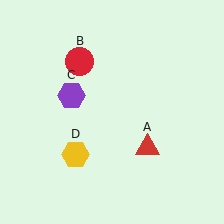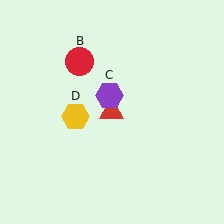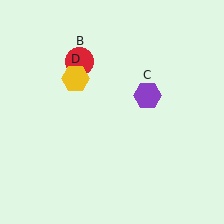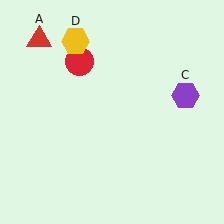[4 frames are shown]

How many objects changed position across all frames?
3 objects changed position: red triangle (object A), purple hexagon (object C), yellow hexagon (object D).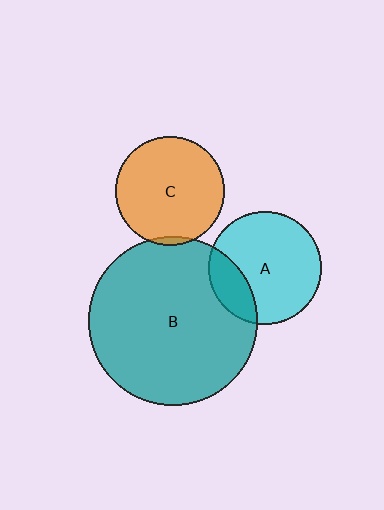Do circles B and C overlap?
Yes.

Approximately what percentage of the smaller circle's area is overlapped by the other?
Approximately 5%.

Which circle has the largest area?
Circle B (teal).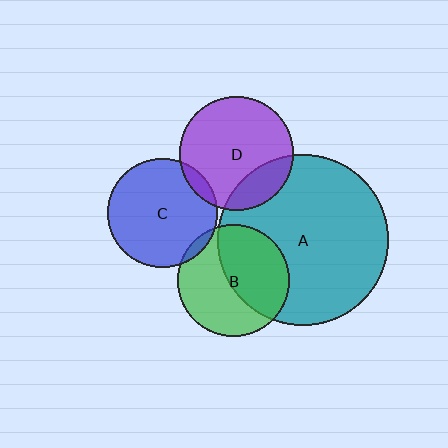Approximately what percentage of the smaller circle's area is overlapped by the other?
Approximately 5%.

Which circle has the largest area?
Circle A (teal).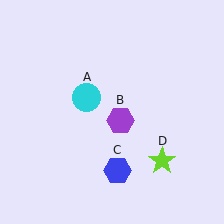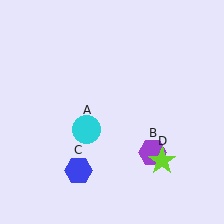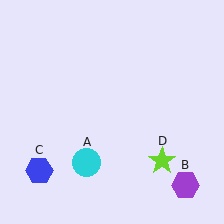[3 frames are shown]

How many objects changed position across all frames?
3 objects changed position: cyan circle (object A), purple hexagon (object B), blue hexagon (object C).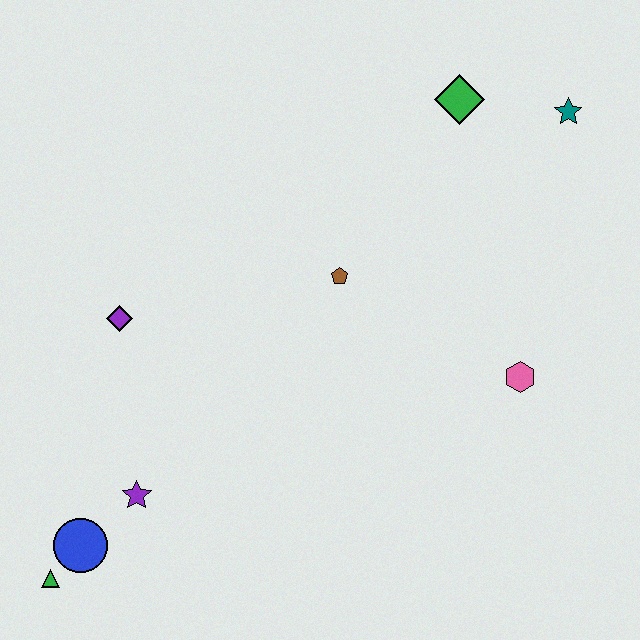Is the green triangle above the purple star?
No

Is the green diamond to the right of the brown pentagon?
Yes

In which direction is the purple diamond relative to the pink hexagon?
The purple diamond is to the left of the pink hexagon.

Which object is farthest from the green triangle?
The teal star is farthest from the green triangle.